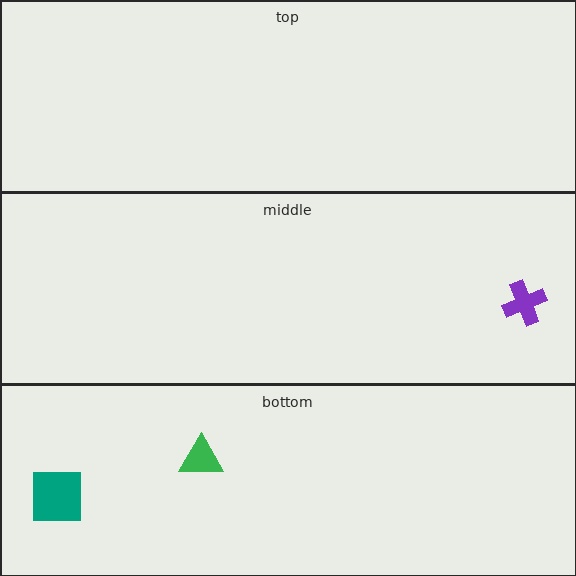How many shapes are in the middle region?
1.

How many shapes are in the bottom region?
2.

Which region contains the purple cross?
The middle region.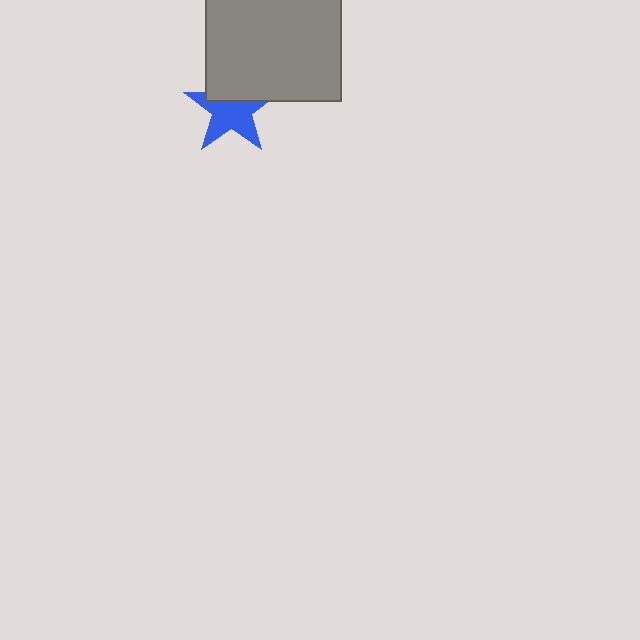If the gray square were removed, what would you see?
You would see the complete blue star.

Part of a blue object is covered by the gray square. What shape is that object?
It is a star.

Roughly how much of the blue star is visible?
About half of it is visible (roughly 65%).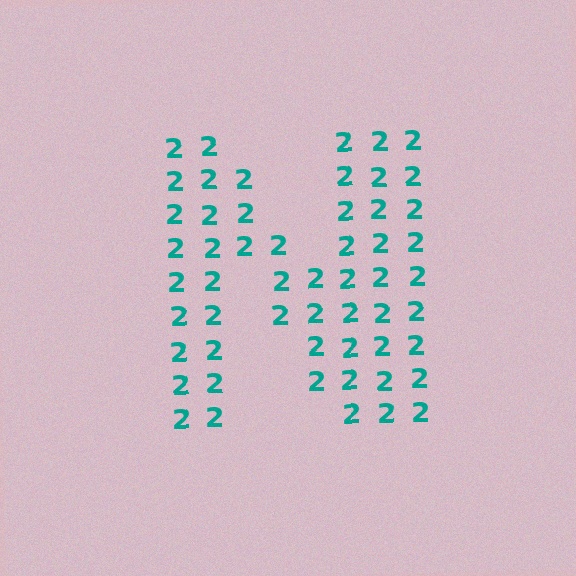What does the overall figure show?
The overall figure shows the letter N.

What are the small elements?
The small elements are digit 2's.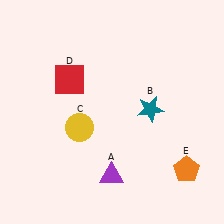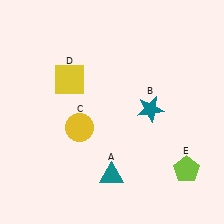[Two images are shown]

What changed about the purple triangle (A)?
In Image 1, A is purple. In Image 2, it changed to teal.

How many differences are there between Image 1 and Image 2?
There are 3 differences between the two images.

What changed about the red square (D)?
In Image 1, D is red. In Image 2, it changed to yellow.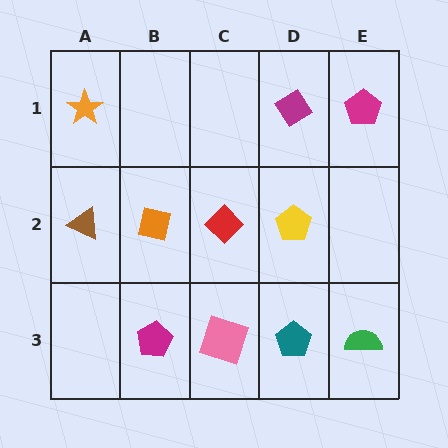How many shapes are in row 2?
4 shapes.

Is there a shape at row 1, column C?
No, that cell is empty.